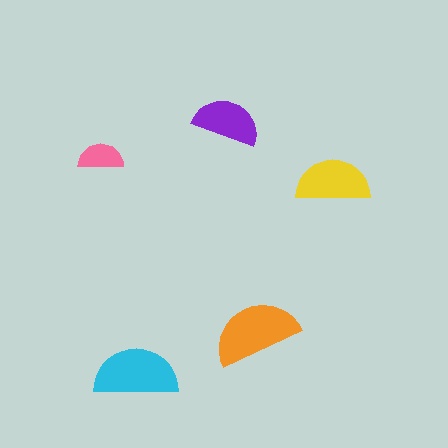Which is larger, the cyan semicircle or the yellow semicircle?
The cyan one.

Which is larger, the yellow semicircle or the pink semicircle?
The yellow one.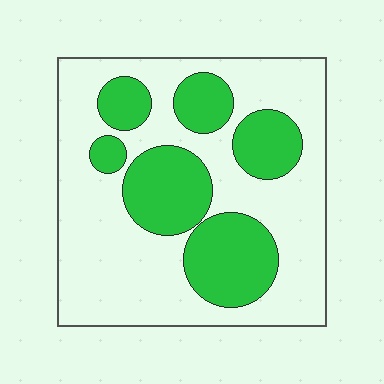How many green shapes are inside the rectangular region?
6.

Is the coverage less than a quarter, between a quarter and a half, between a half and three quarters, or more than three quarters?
Between a quarter and a half.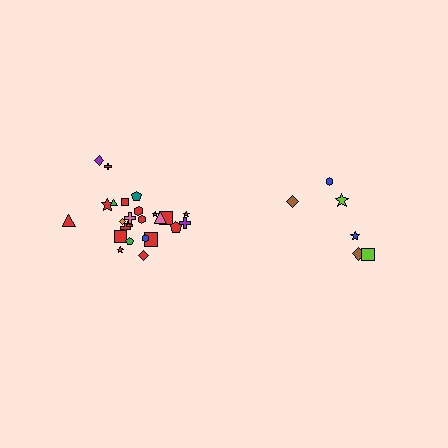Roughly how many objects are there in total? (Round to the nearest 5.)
Roughly 30 objects in total.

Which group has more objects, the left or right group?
The left group.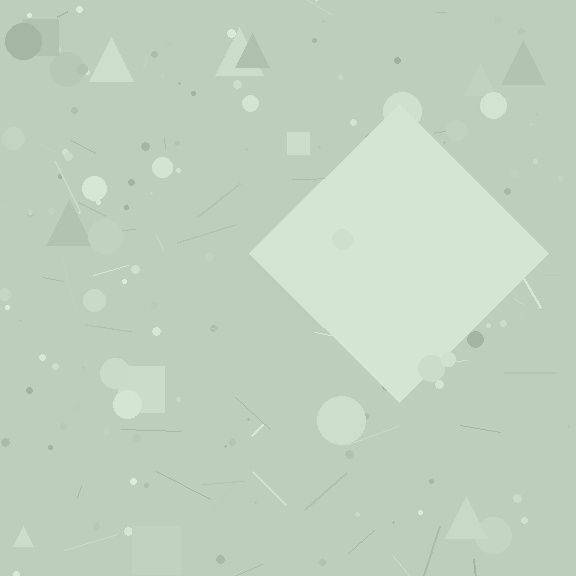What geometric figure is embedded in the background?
A diamond is embedded in the background.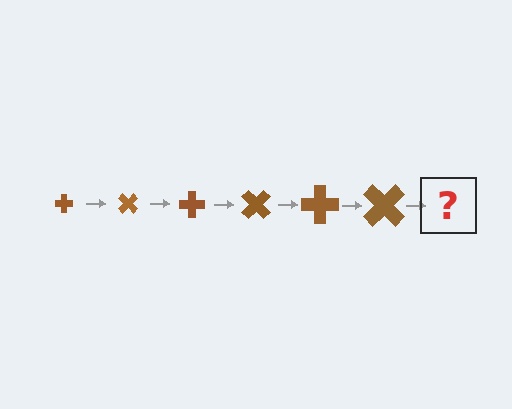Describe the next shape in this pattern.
It should be a cross, larger than the previous one and rotated 270 degrees from the start.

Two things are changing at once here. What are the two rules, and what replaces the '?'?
The two rules are that the cross grows larger each step and it rotates 45 degrees each step. The '?' should be a cross, larger than the previous one and rotated 270 degrees from the start.